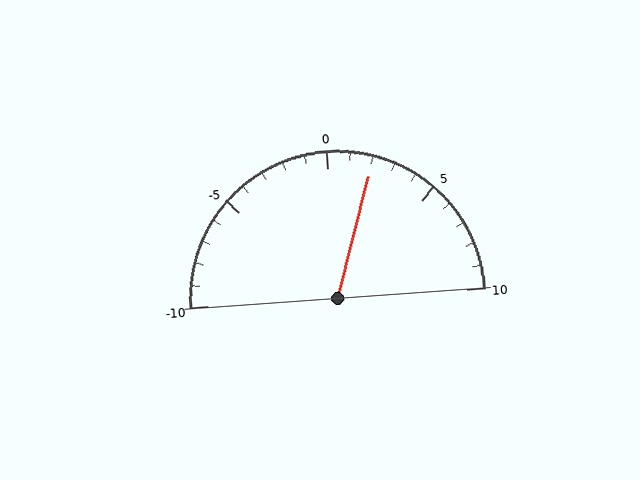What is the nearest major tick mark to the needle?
The nearest major tick mark is 0.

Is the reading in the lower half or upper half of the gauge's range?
The reading is in the upper half of the range (-10 to 10).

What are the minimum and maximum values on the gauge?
The gauge ranges from -10 to 10.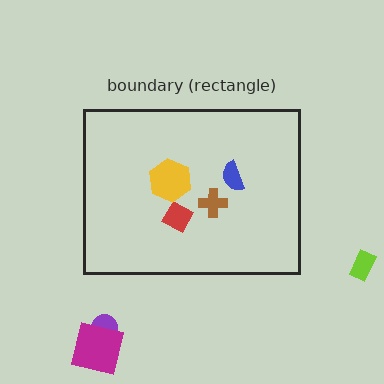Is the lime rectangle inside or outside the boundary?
Outside.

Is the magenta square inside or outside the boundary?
Outside.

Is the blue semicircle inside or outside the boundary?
Inside.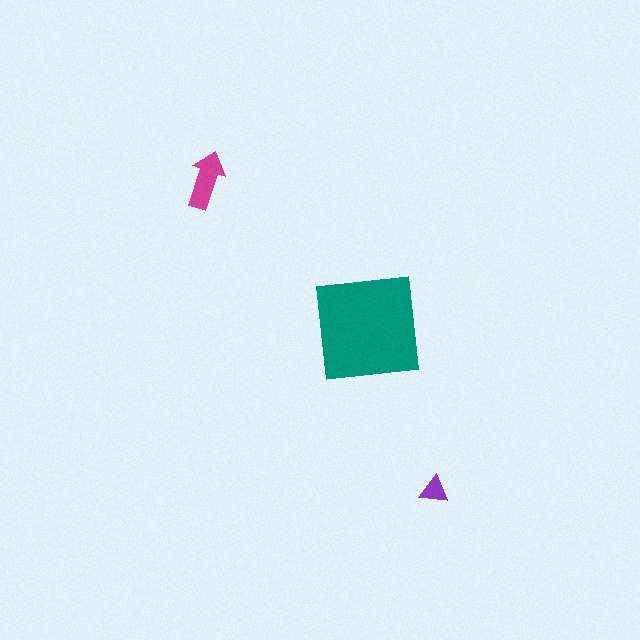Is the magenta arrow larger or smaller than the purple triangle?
Larger.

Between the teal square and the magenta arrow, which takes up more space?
The teal square.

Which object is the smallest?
The purple triangle.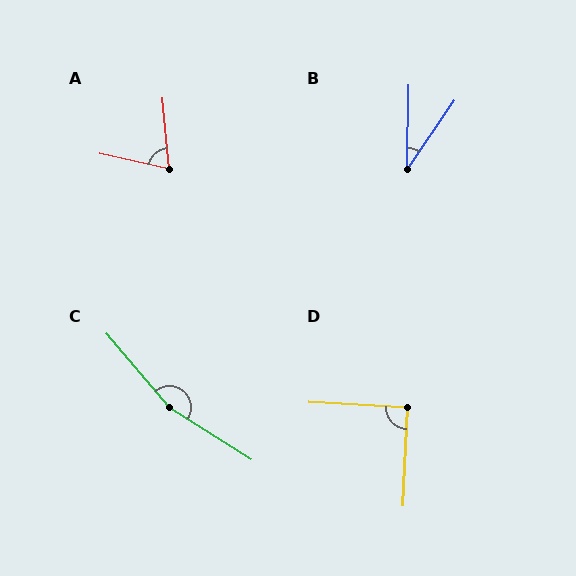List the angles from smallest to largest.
B (33°), A (72°), D (90°), C (163°).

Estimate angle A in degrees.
Approximately 72 degrees.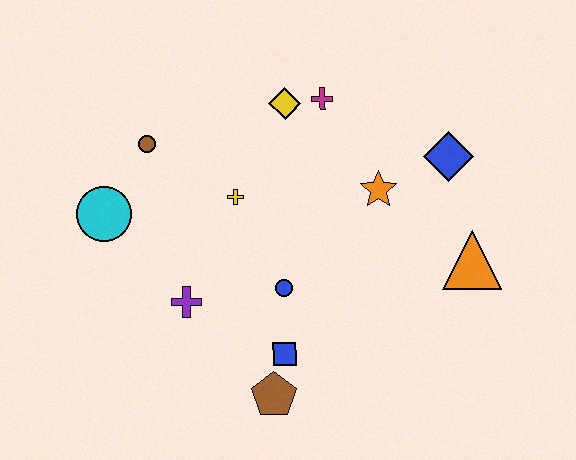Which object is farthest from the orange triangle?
The cyan circle is farthest from the orange triangle.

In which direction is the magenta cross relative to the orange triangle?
The magenta cross is above the orange triangle.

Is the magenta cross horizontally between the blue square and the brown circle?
No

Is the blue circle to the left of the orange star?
Yes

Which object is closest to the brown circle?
The cyan circle is closest to the brown circle.